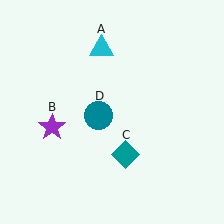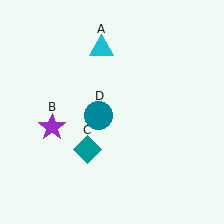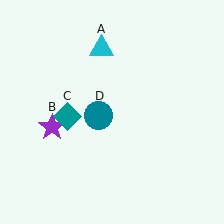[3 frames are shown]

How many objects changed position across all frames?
1 object changed position: teal diamond (object C).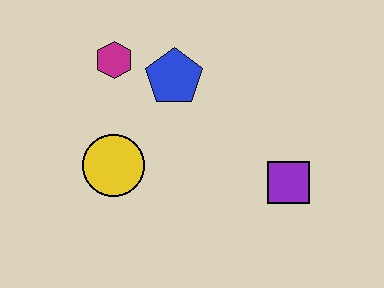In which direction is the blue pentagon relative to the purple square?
The blue pentagon is to the left of the purple square.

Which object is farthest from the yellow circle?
The purple square is farthest from the yellow circle.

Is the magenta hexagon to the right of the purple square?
No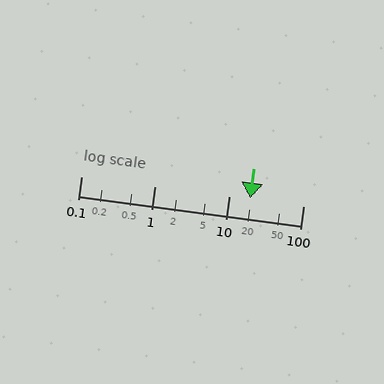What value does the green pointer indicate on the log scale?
The pointer indicates approximately 19.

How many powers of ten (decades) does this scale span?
The scale spans 3 decades, from 0.1 to 100.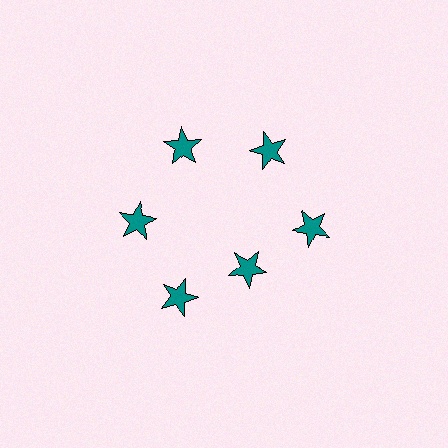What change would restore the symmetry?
The symmetry would be restored by moving it outward, back onto the ring so that all 6 stars sit at equal angles and equal distance from the center.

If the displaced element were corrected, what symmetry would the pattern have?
It would have 6-fold rotational symmetry — the pattern would map onto itself every 60 degrees.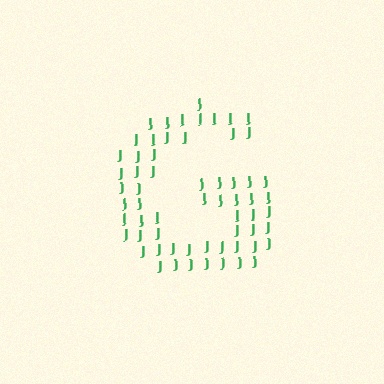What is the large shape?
The large shape is the letter G.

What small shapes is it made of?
It is made of small letter J's.